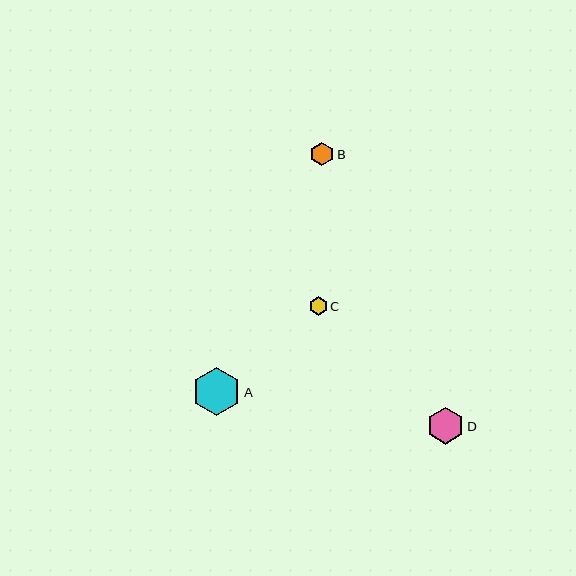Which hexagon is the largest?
Hexagon A is the largest with a size of approximately 48 pixels.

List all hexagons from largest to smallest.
From largest to smallest: A, D, B, C.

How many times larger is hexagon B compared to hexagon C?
Hexagon B is approximately 1.3 times the size of hexagon C.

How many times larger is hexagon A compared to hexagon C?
Hexagon A is approximately 2.6 times the size of hexagon C.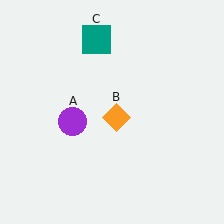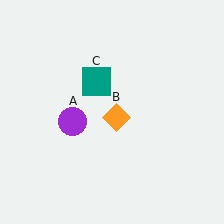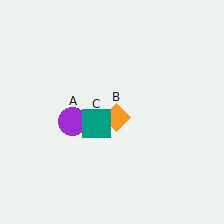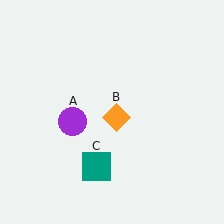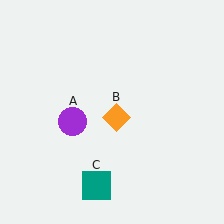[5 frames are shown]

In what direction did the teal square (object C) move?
The teal square (object C) moved down.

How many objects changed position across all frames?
1 object changed position: teal square (object C).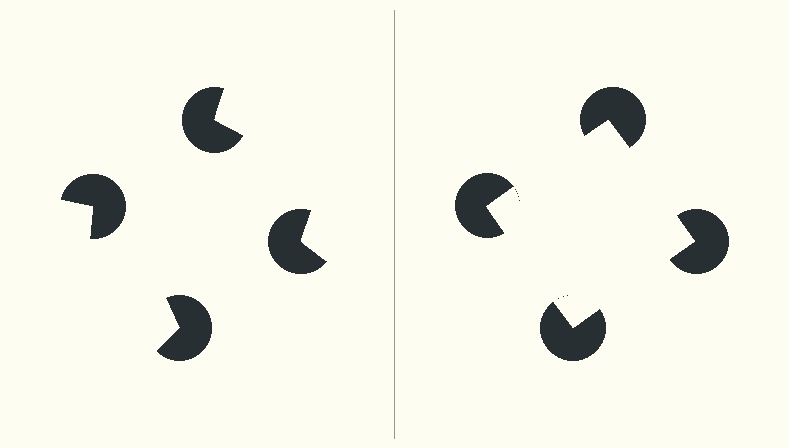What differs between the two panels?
The pac-man discs are positioned identically on both sides; only the wedge orientations differ. On the right they align to a square; on the left they are misaligned.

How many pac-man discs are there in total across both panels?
8 — 4 on each side.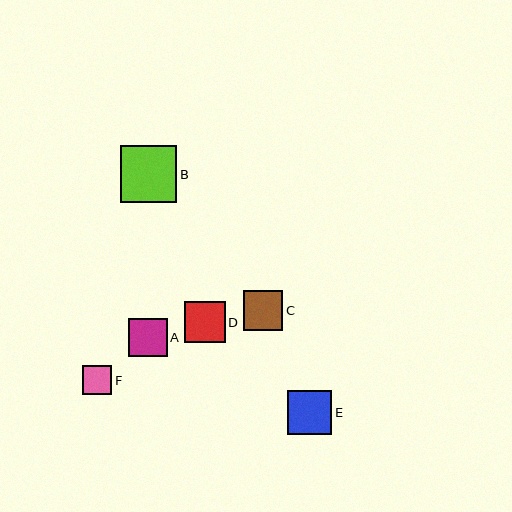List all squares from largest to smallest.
From largest to smallest: B, E, D, C, A, F.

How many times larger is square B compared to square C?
Square B is approximately 1.4 times the size of square C.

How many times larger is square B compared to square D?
Square B is approximately 1.4 times the size of square D.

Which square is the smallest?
Square F is the smallest with a size of approximately 29 pixels.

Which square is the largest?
Square B is the largest with a size of approximately 57 pixels.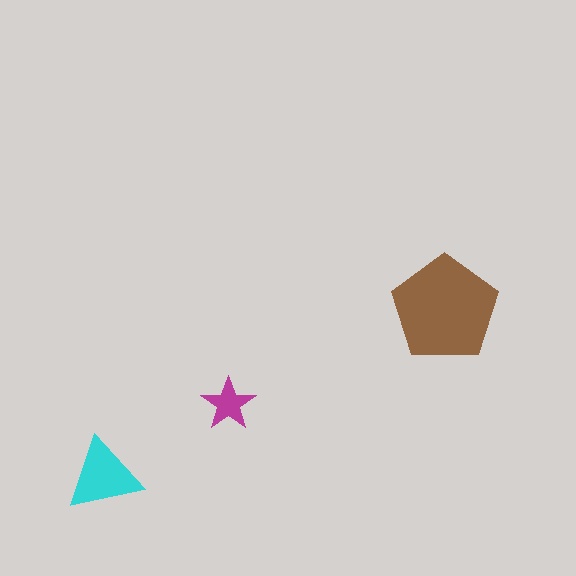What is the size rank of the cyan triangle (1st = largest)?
2nd.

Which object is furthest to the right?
The brown pentagon is rightmost.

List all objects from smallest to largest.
The magenta star, the cyan triangle, the brown pentagon.